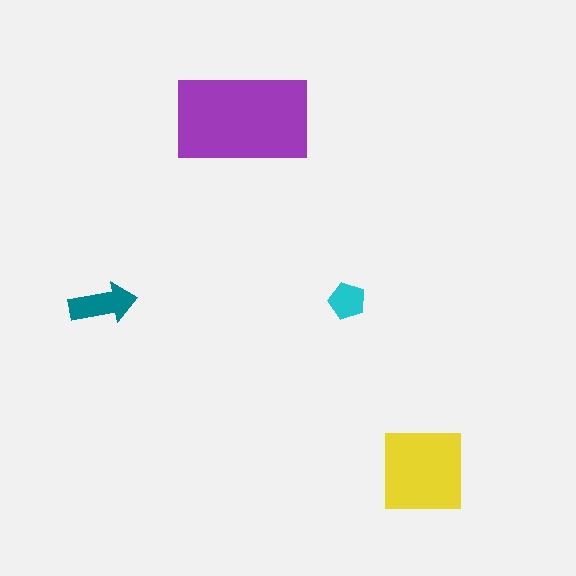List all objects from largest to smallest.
The purple rectangle, the yellow square, the teal arrow, the cyan pentagon.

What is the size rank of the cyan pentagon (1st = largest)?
4th.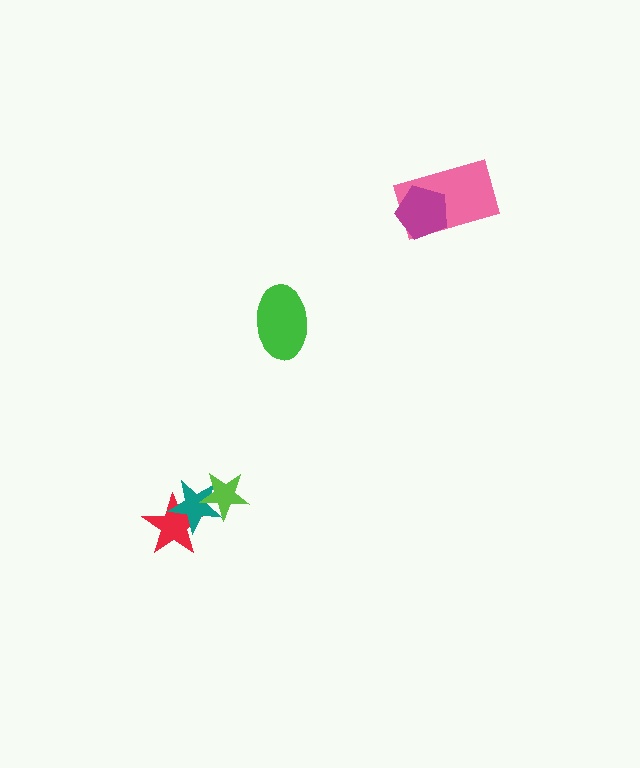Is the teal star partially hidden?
Yes, it is partially covered by another shape.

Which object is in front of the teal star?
The lime star is in front of the teal star.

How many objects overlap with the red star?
1 object overlaps with the red star.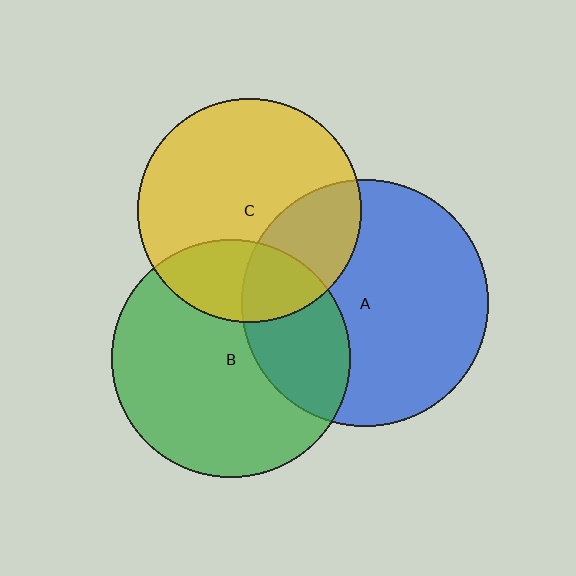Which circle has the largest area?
Circle A (blue).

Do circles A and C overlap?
Yes.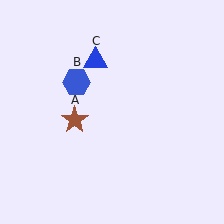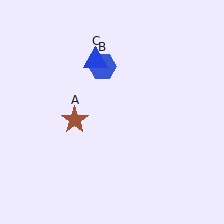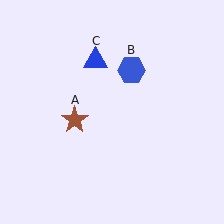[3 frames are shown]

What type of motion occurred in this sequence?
The blue hexagon (object B) rotated clockwise around the center of the scene.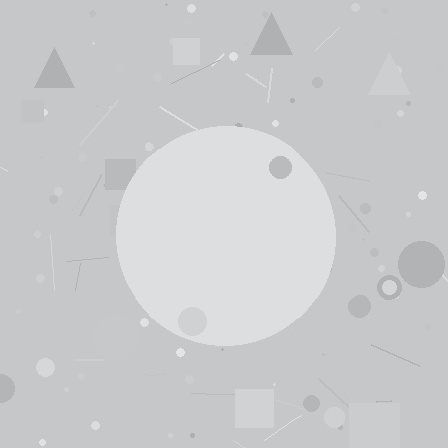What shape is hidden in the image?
A circle is hidden in the image.